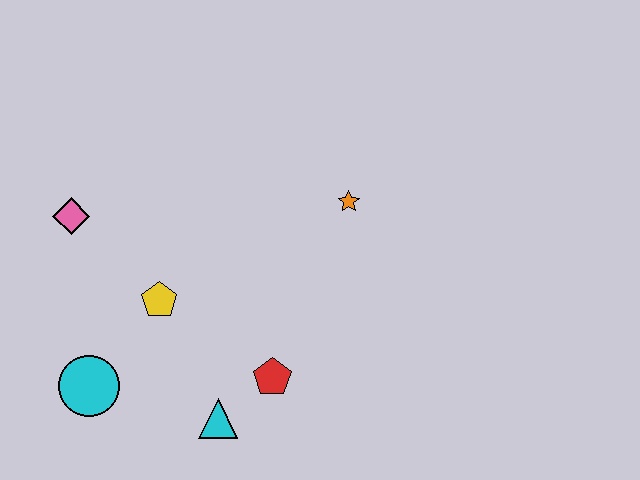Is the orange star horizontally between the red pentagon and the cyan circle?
No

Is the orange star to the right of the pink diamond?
Yes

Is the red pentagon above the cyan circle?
Yes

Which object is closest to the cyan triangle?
The red pentagon is closest to the cyan triangle.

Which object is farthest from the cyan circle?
The orange star is farthest from the cyan circle.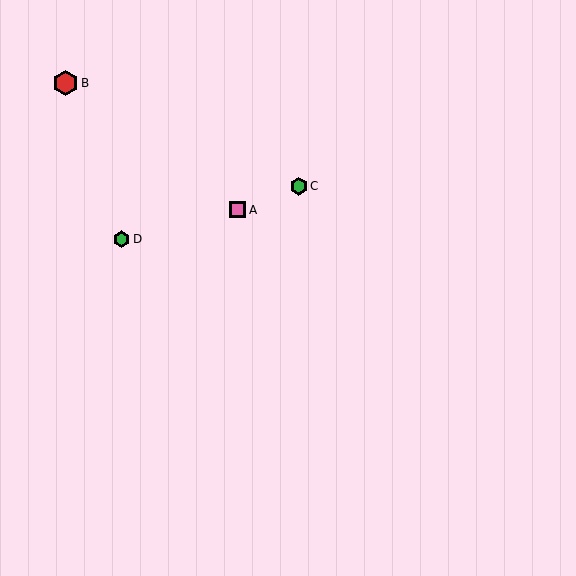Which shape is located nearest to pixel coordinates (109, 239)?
The green hexagon (labeled D) at (122, 239) is nearest to that location.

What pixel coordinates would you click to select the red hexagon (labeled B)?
Click at (65, 83) to select the red hexagon B.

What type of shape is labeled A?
Shape A is a pink square.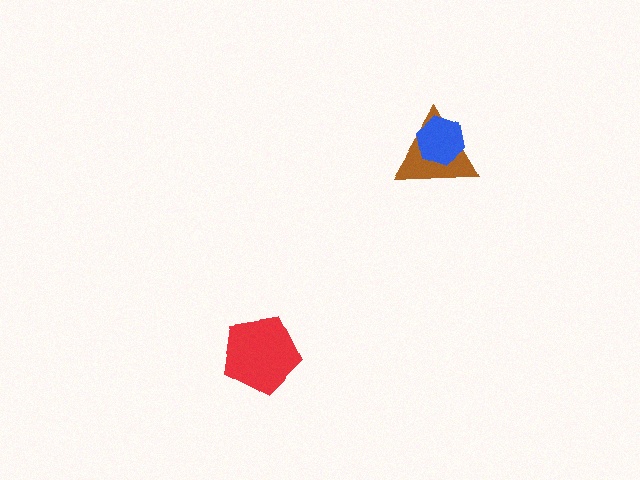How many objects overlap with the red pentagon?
0 objects overlap with the red pentagon.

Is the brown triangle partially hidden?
Yes, it is partially covered by another shape.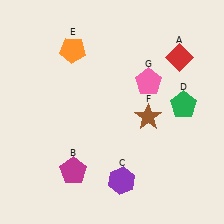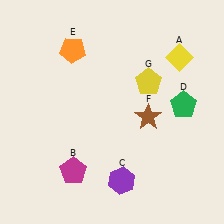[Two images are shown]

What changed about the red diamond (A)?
In Image 1, A is red. In Image 2, it changed to yellow.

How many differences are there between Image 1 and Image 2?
There are 2 differences between the two images.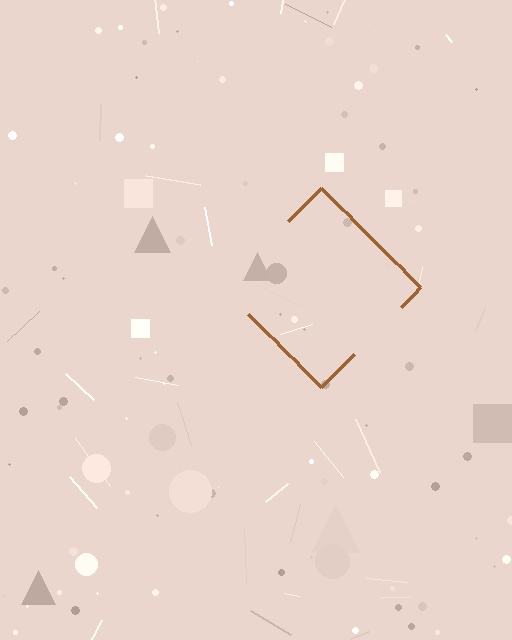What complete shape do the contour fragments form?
The contour fragments form a diamond.